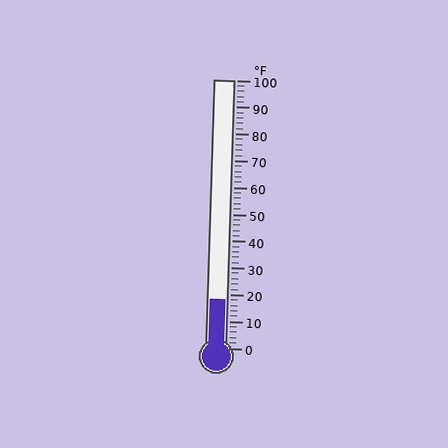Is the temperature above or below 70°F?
The temperature is below 70°F.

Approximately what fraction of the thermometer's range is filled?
The thermometer is filled to approximately 20% of its range.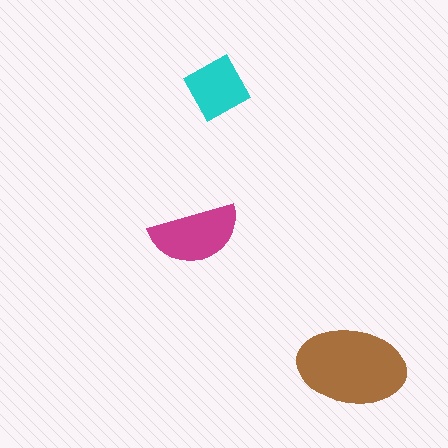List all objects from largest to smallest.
The brown ellipse, the magenta semicircle, the cyan diamond.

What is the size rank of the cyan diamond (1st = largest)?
3rd.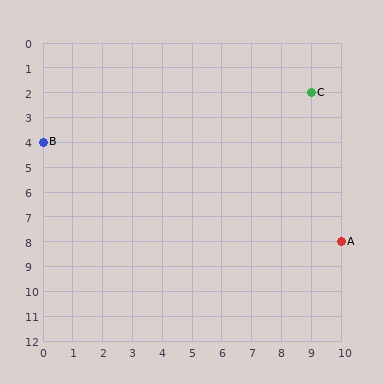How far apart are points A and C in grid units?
Points A and C are 1 column and 6 rows apart (about 6.1 grid units diagonally).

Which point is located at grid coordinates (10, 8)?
Point A is at (10, 8).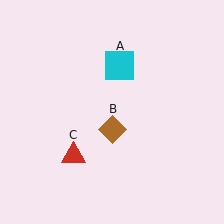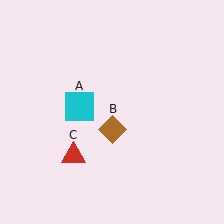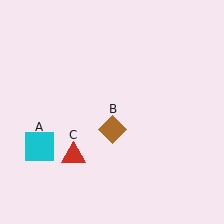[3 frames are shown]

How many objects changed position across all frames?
1 object changed position: cyan square (object A).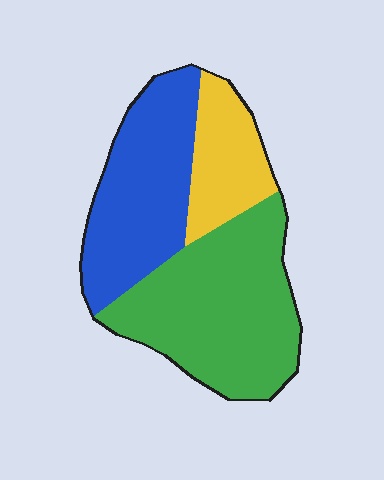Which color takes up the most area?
Green, at roughly 45%.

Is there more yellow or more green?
Green.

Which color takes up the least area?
Yellow, at roughly 20%.